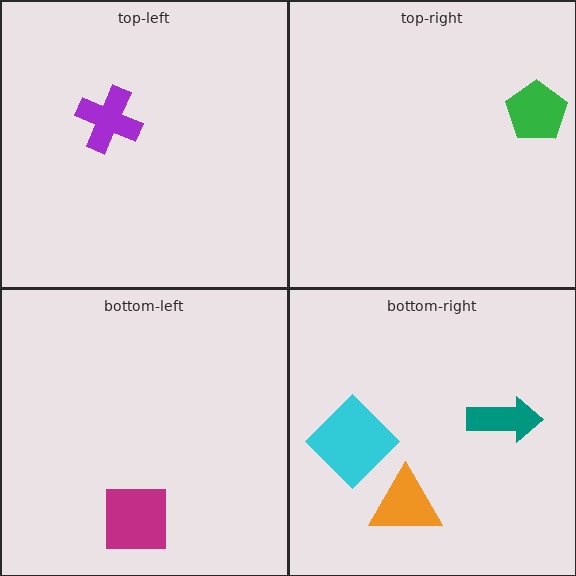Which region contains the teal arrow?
The bottom-right region.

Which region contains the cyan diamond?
The bottom-right region.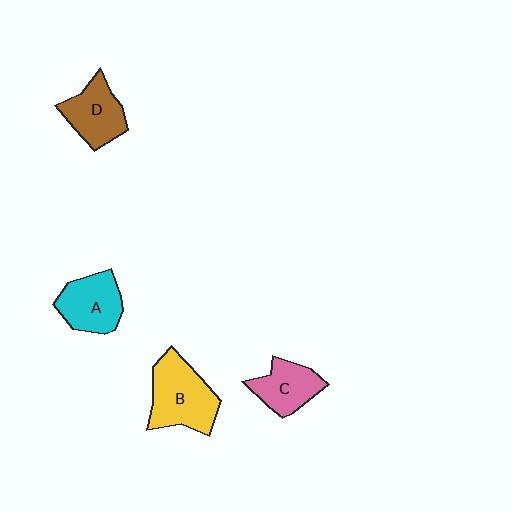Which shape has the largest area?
Shape B (yellow).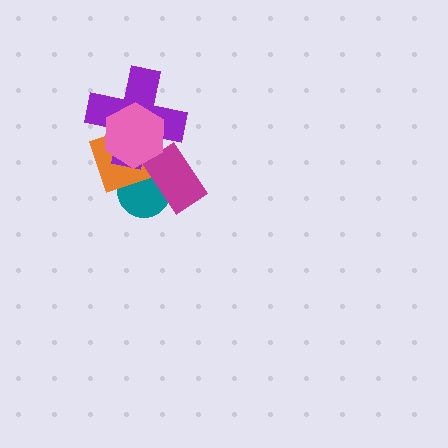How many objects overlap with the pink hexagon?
2 objects overlap with the pink hexagon.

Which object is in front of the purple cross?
The pink hexagon is in front of the purple cross.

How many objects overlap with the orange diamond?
4 objects overlap with the orange diamond.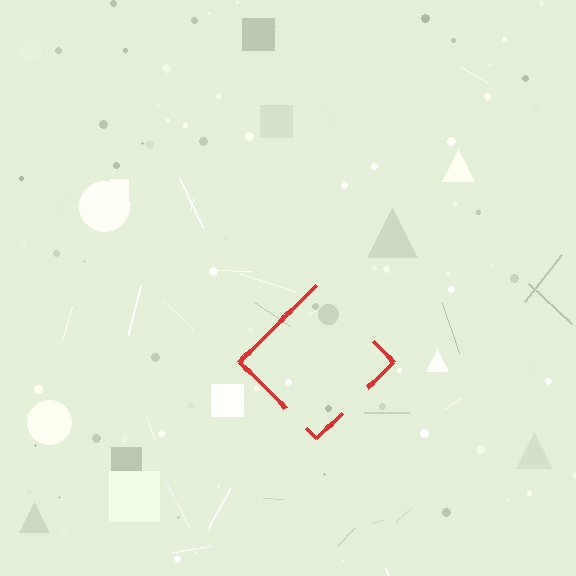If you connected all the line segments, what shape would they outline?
They would outline a diamond.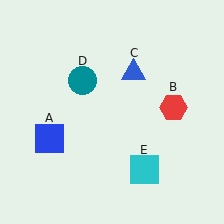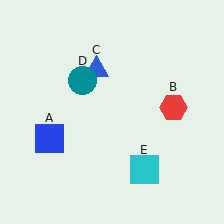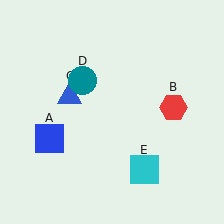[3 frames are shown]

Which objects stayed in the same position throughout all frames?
Blue square (object A) and red hexagon (object B) and teal circle (object D) and cyan square (object E) remained stationary.